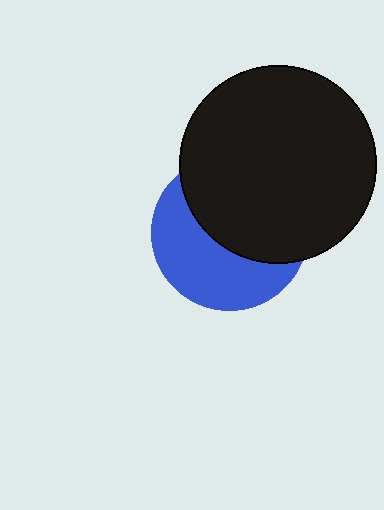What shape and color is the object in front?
The object in front is a black circle.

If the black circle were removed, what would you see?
You would see the complete blue circle.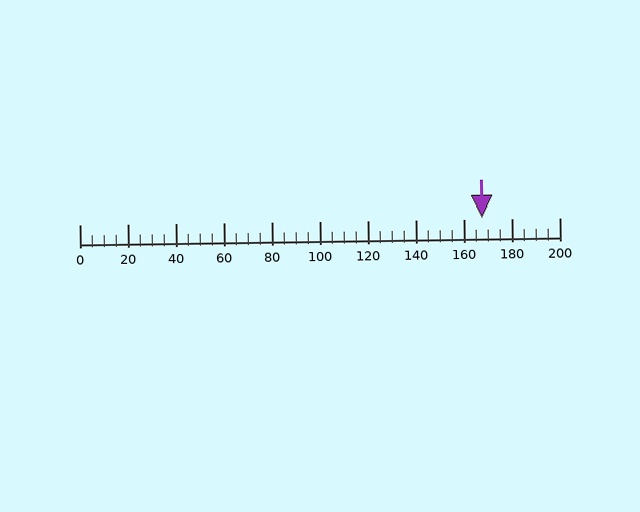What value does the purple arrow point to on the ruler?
The purple arrow points to approximately 168.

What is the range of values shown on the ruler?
The ruler shows values from 0 to 200.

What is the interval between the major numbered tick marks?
The major tick marks are spaced 20 units apart.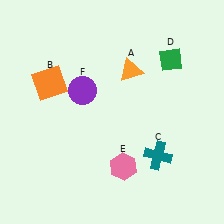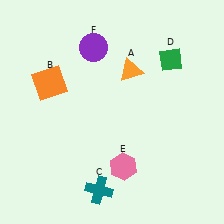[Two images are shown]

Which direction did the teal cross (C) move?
The teal cross (C) moved left.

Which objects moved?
The objects that moved are: the teal cross (C), the purple circle (F).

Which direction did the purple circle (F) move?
The purple circle (F) moved up.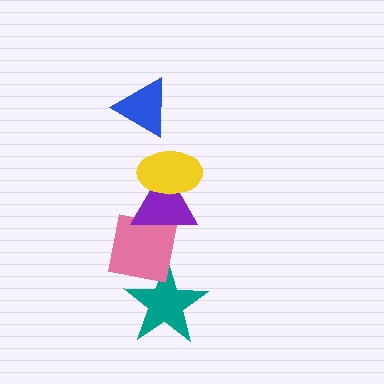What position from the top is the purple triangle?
The purple triangle is 3rd from the top.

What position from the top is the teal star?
The teal star is 5th from the top.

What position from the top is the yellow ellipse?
The yellow ellipse is 2nd from the top.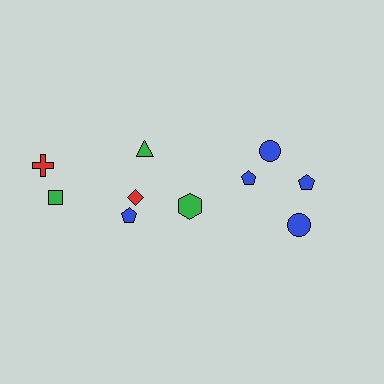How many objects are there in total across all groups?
There are 10 objects.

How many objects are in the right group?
There are 4 objects.